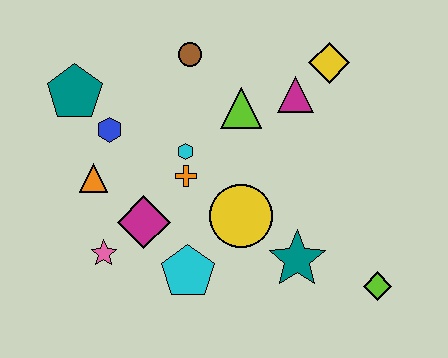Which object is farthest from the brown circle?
The lime diamond is farthest from the brown circle.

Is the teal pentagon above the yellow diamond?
No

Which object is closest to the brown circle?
The lime triangle is closest to the brown circle.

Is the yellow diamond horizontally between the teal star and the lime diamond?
Yes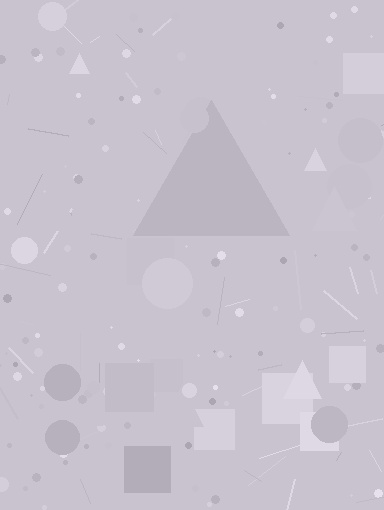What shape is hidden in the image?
A triangle is hidden in the image.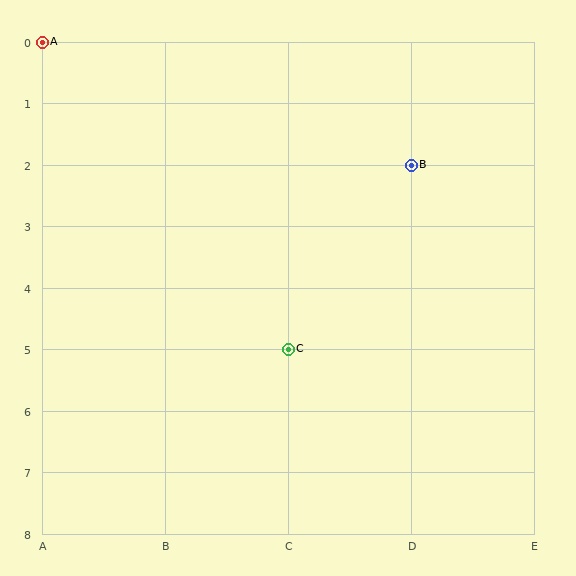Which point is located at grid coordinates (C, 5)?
Point C is at (C, 5).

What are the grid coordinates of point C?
Point C is at grid coordinates (C, 5).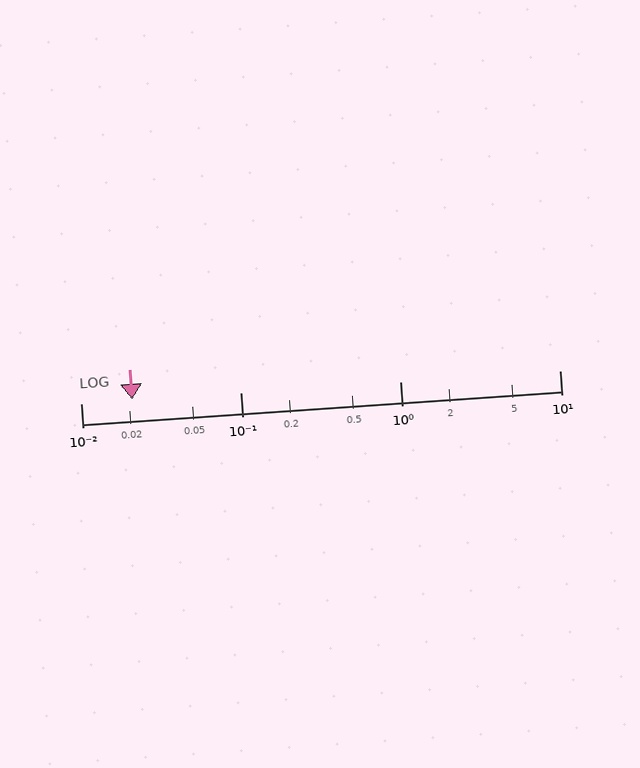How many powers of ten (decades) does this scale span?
The scale spans 3 decades, from 0.01 to 10.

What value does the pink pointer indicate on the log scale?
The pointer indicates approximately 0.021.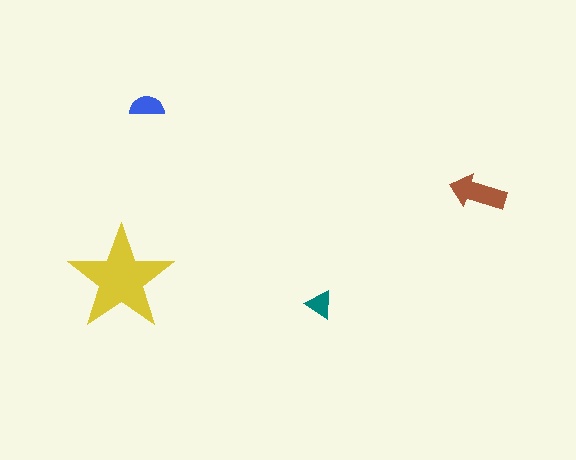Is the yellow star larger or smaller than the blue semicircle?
Larger.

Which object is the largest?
The yellow star.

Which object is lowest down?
The teal triangle is bottommost.